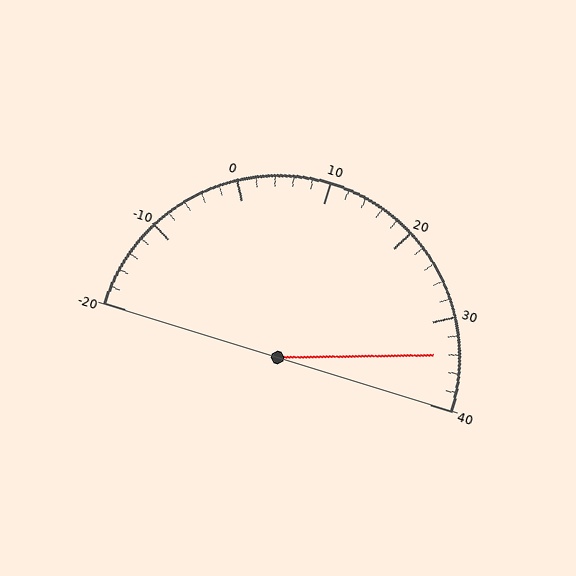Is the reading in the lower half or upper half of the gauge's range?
The reading is in the upper half of the range (-20 to 40).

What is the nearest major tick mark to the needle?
The nearest major tick mark is 30.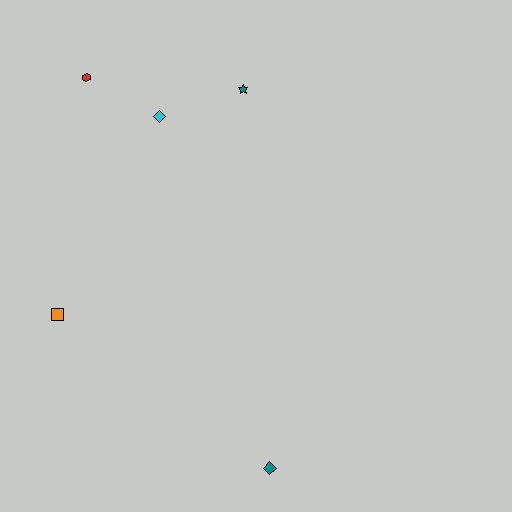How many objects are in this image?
There are 5 objects.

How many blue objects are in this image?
There are no blue objects.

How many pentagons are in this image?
There are no pentagons.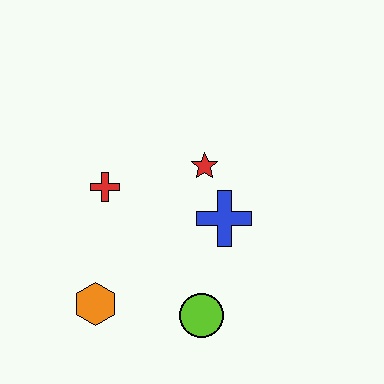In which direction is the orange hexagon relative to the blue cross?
The orange hexagon is to the left of the blue cross.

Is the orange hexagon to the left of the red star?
Yes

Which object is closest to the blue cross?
The red star is closest to the blue cross.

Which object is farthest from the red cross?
The lime circle is farthest from the red cross.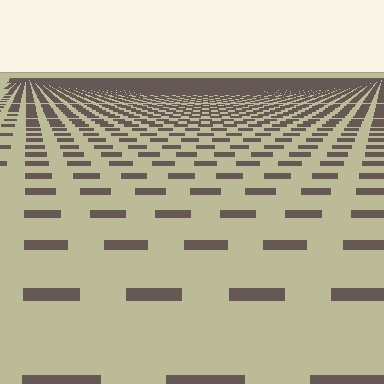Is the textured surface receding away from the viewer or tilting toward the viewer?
The surface is receding away from the viewer. Texture elements get smaller and denser toward the top.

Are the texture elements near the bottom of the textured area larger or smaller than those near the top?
Larger. Near the bottom, elements are closer to the viewer and appear at a bigger on-screen size.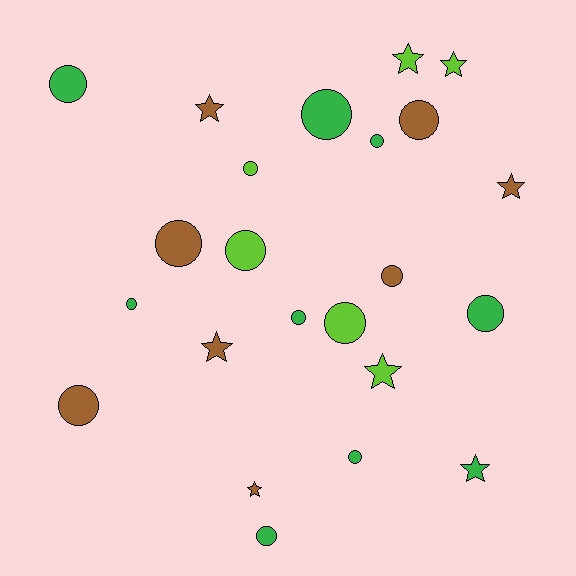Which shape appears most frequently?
Circle, with 15 objects.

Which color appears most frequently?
Green, with 9 objects.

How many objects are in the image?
There are 23 objects.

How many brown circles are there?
There are 4 brown circles.